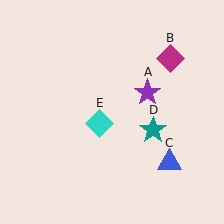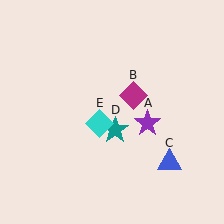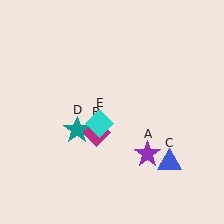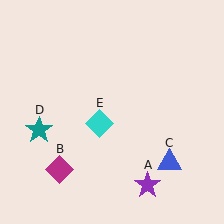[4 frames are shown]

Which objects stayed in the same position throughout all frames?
Blue triangle (object C) and cyan diamond (object E) remained stationary.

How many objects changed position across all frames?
3 objects changed position: purple star (object A), magenta diamond (object B), teal star (object D).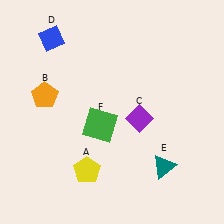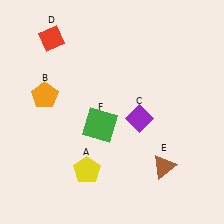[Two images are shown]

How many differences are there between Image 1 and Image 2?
There are 2 differences between the two images.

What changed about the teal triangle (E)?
In Image 1, E is teal. In Image 2, it changed to brown.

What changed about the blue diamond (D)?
In Image 1, D is blue. In Image 2, it changed to red.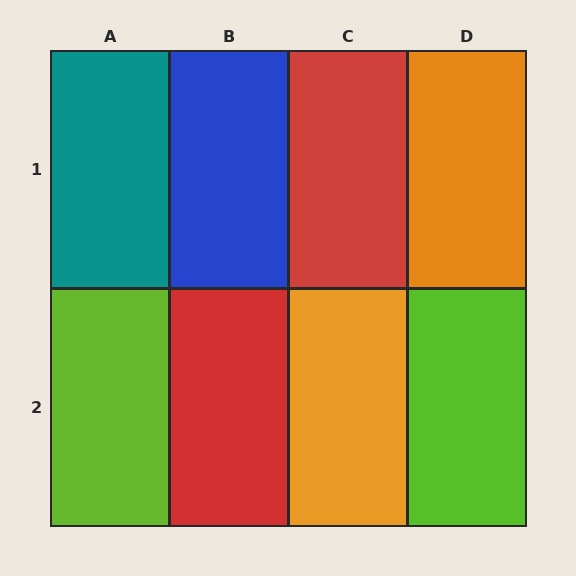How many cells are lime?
2 cells are lime.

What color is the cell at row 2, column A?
Lime.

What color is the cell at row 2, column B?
Red.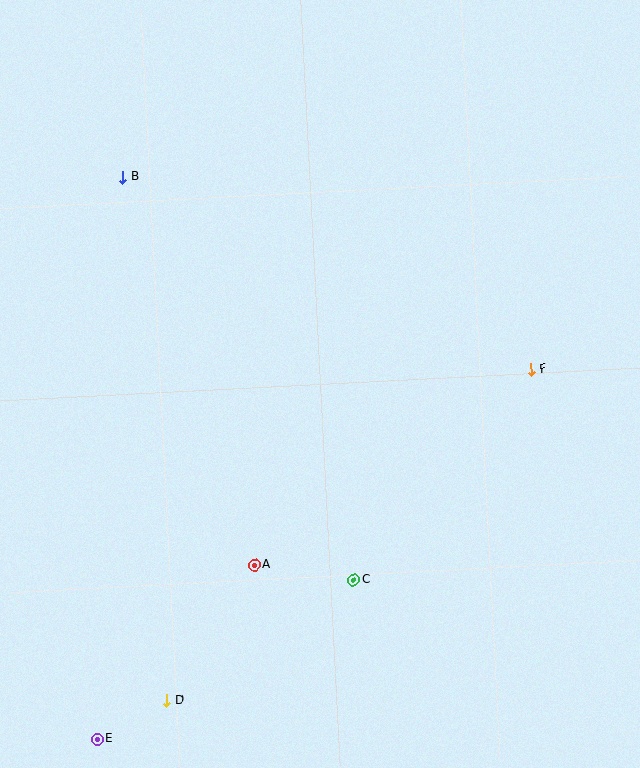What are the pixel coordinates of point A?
Point A is at (255, 565).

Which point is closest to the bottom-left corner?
Point E is closest to the bottom-left corner.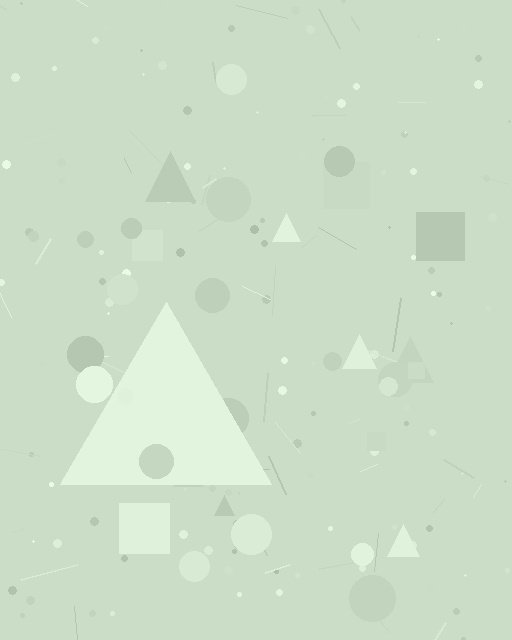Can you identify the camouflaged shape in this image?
The camouflaged shape is a triangle.